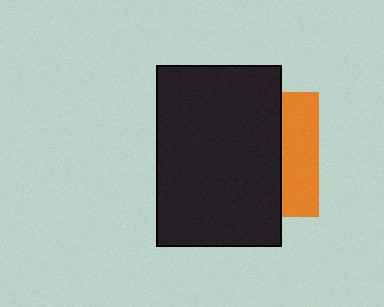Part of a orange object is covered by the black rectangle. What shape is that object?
It is a square.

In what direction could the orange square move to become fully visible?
The orange square could move right. That would shift it out from behind the black rectangle entirely.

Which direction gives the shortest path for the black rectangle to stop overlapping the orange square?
Moving left gives the shortest separation.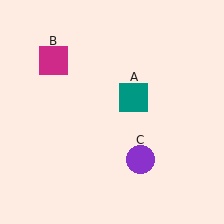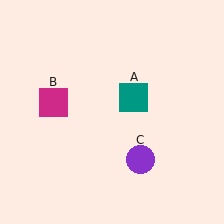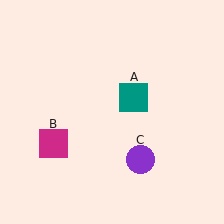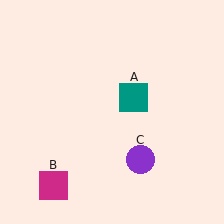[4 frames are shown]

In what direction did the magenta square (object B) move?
The magenta square (object B) moved down.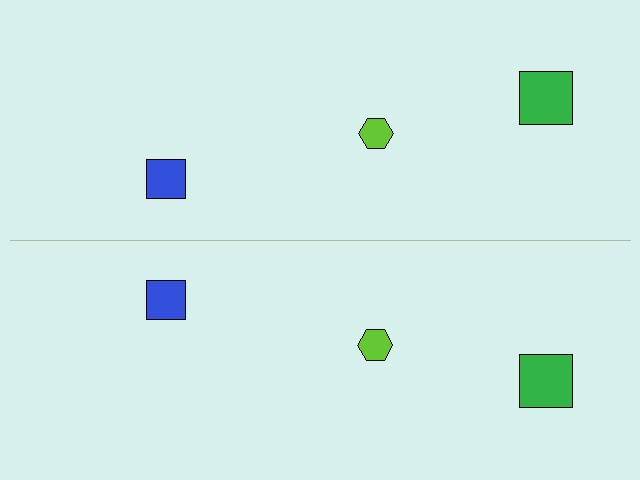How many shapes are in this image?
There are 6 shapes in this image.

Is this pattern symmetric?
Yes, this pattern has bilateral (reflection) symmetry.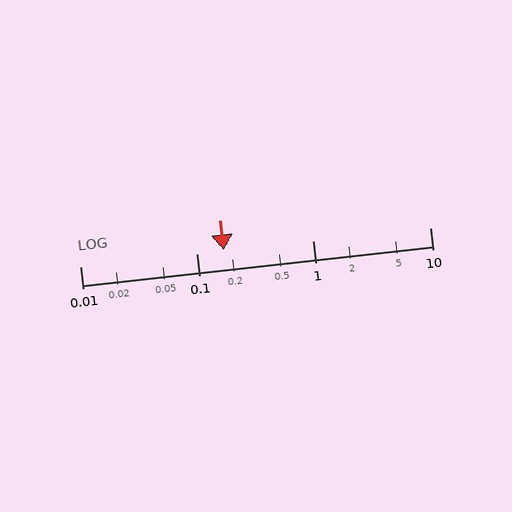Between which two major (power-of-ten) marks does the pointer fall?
The pointer is between 0.1 and 1.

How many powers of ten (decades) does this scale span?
The scale spans 3 decades, from 0.01 to 10.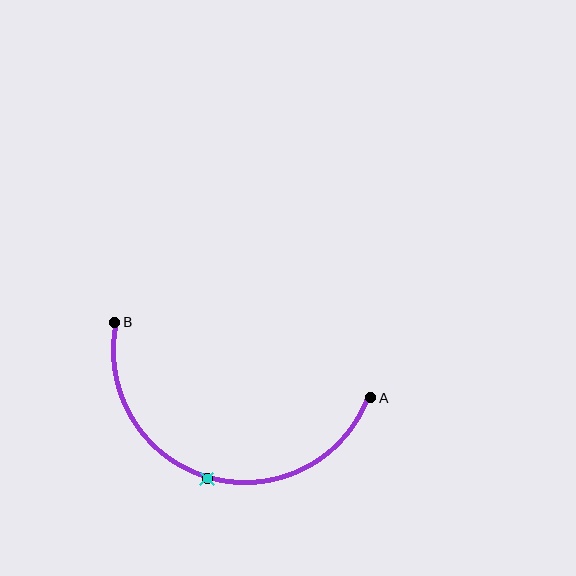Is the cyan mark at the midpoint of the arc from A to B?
Yes. The cyan mark lies on the arc at equal arc-length from both A and B — it is the arc midpoint.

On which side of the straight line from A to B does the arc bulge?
The arc bulges below the straight line connecting A and B.